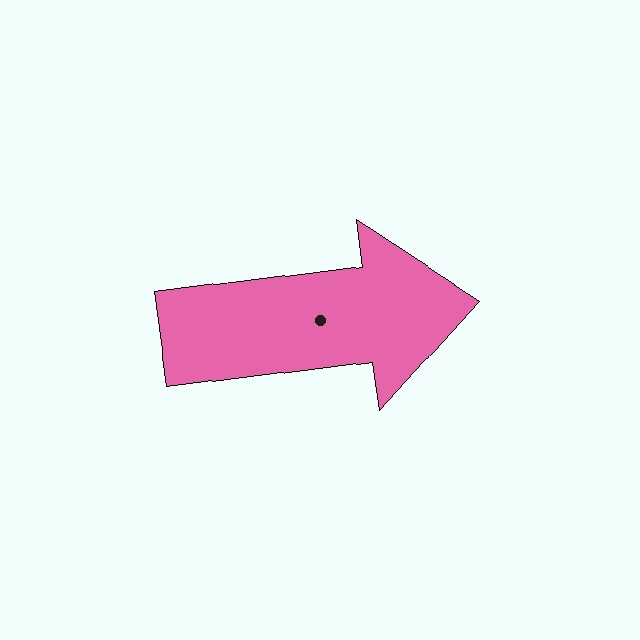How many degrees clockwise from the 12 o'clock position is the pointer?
Approximately 83 degrees.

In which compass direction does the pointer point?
East.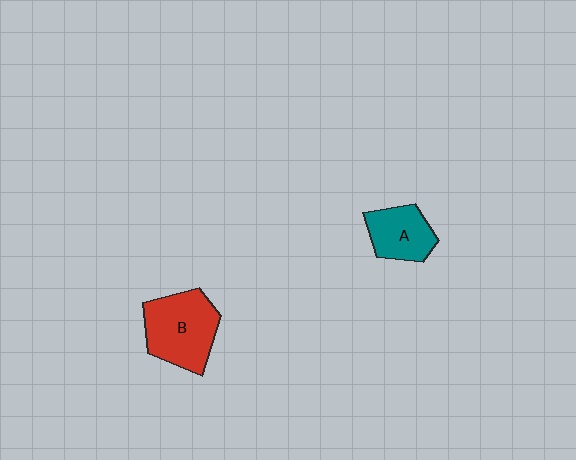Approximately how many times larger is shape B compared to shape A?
Approximately 1.5 times.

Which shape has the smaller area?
Shape A (teal).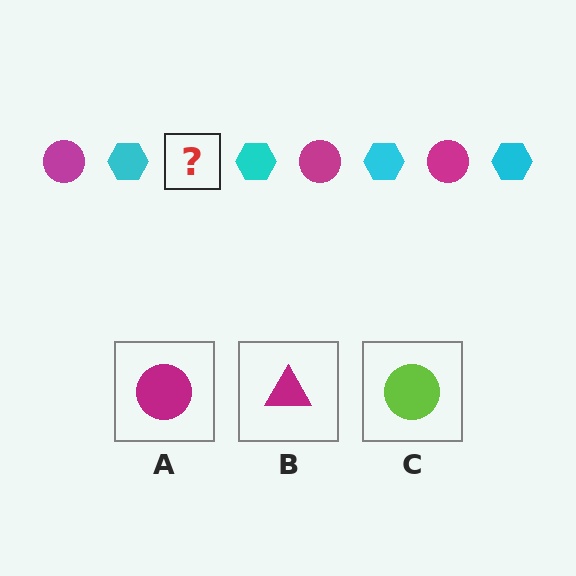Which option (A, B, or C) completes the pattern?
A.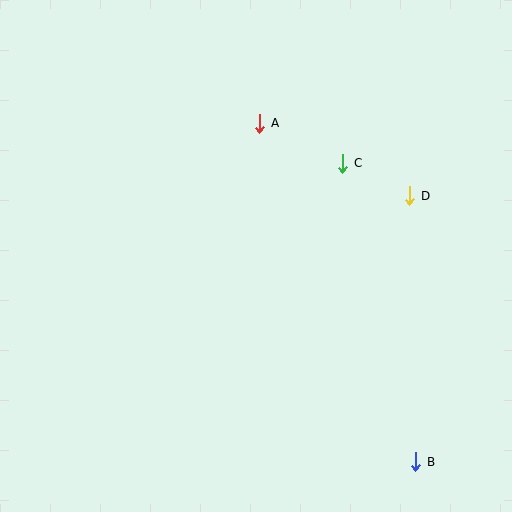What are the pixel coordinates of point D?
Point D is at (410, 196).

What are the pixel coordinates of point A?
Point A is at (260, 123).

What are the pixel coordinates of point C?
Point C is at (343, 163).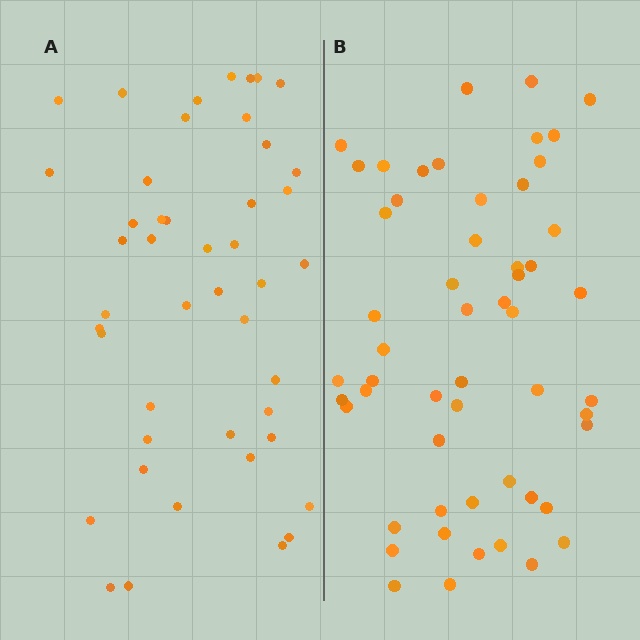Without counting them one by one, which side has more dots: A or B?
Region B (the right region) has more dots.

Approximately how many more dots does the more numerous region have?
Region B has roughly 8 or so more dots than region A.